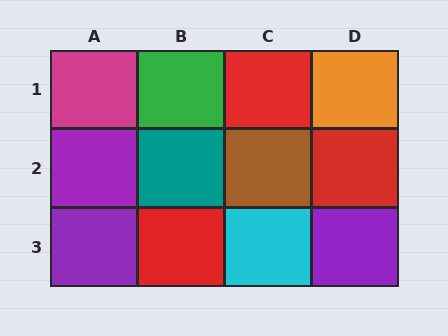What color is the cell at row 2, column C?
Brown.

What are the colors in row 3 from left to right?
Purple, red, cyan, purple.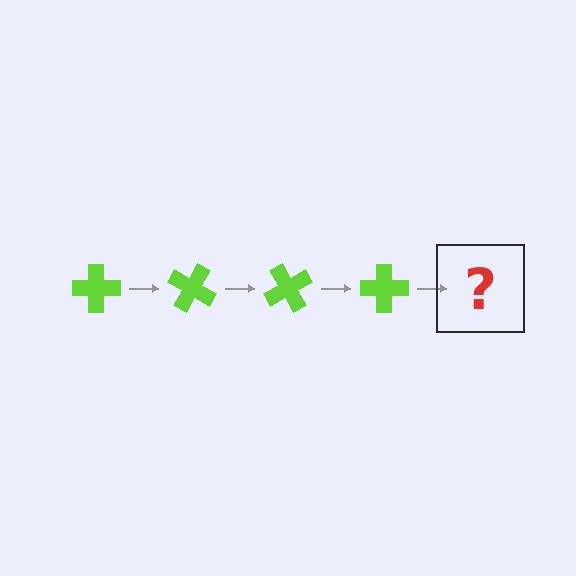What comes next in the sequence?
The next element should be a lime cross rotated 120 degrees.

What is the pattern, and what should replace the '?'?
The pattern is that the cross rotates 30 degrees each step. The '?' should be a lime cross rotated 120 degrees.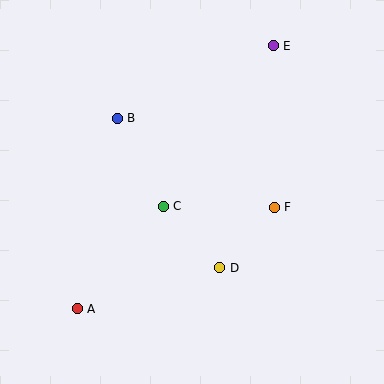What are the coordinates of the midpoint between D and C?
The midpoint between D and C is at (192, 237).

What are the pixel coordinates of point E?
Point E is at (273, 46).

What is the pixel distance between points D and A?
The distance between D and A is 148 pixels.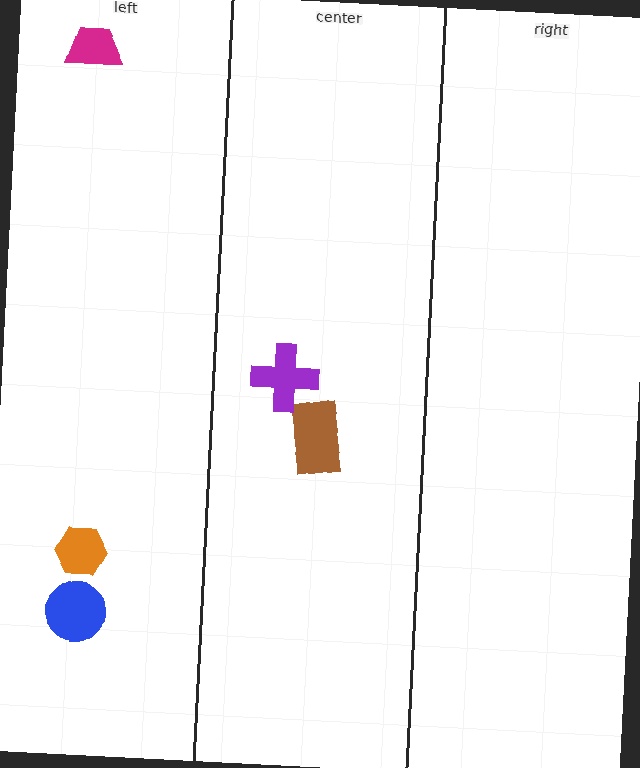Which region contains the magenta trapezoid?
The left region.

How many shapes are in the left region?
3.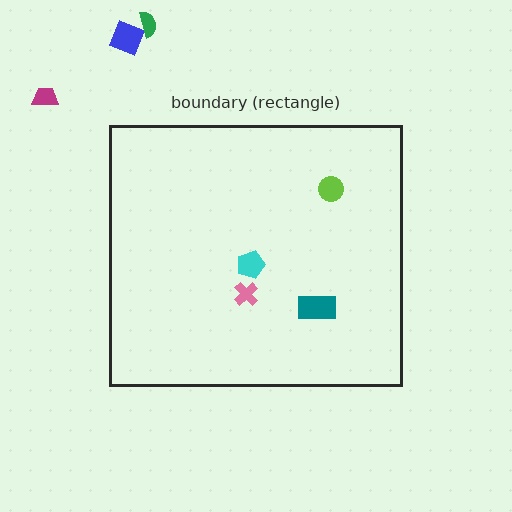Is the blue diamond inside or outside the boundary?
Outside.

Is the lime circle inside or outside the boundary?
Inside.